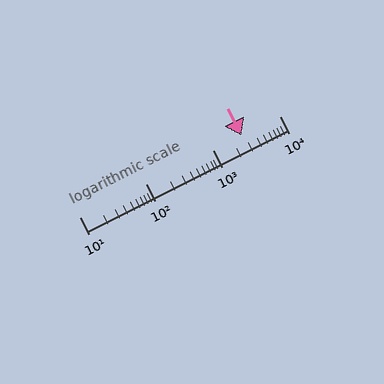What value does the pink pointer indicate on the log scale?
The pointer indicates approximately 2700.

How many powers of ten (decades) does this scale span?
The scale spans 3 decades, from 10 to 10000.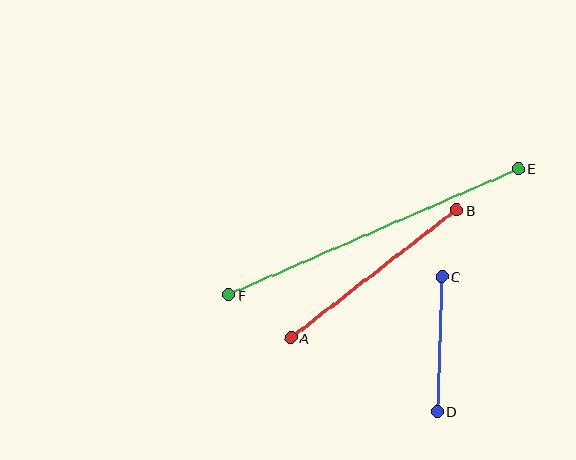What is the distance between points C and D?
The distance is approximately 135 pixels.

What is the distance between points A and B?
The distance is approximately 209 pixels.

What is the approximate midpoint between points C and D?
The midpoint is at approximately (440, 344) pixels.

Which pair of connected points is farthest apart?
Points E and F are farthest apart.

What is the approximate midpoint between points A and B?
The midpoint is at approximately (374, 274) pixels.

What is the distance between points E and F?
The distance is approximately 316 pixels.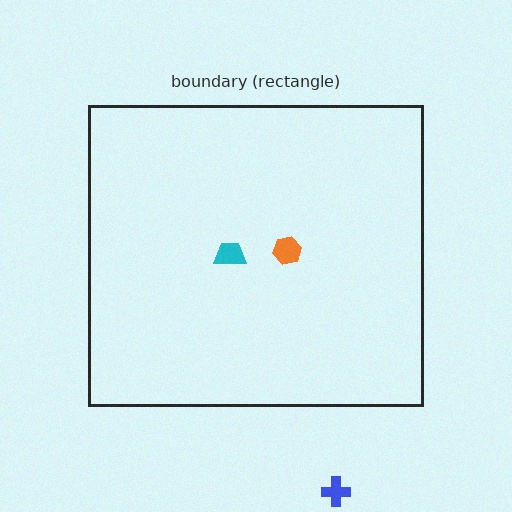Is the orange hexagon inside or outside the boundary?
Inside.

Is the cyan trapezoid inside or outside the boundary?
Inside.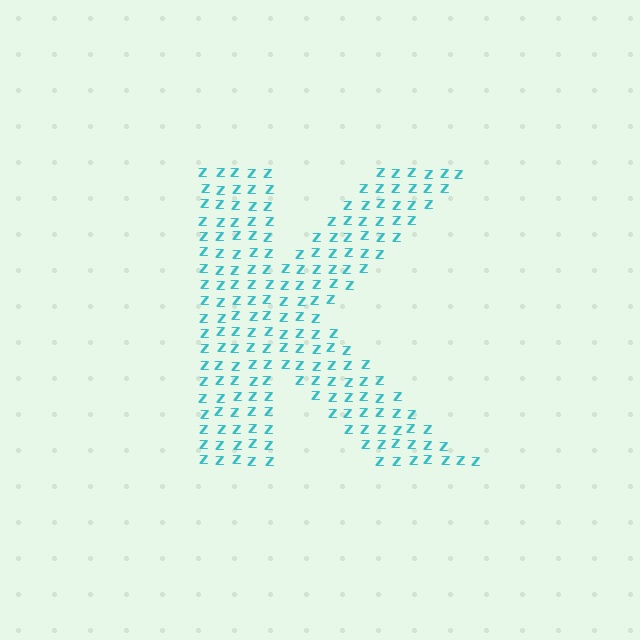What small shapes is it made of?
It is made of small letter Z's.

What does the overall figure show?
The overall figure shows the letter K.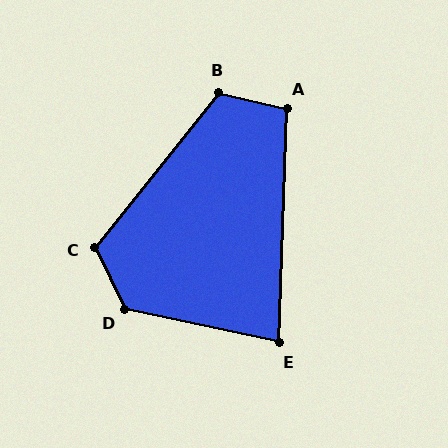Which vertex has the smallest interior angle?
E, at approximately 80 degrees.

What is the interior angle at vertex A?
Approximately 101 degrees (obtuse).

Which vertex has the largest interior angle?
D, at approximately 127 degrees.